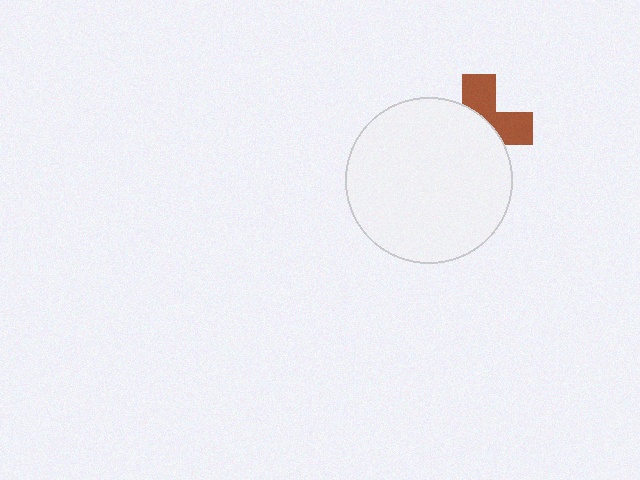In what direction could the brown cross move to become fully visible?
The brown cross could move toward the upper-right. That would shift it out from behind the white circle entirely.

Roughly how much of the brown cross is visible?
A small part of it is visible (roughly 42%).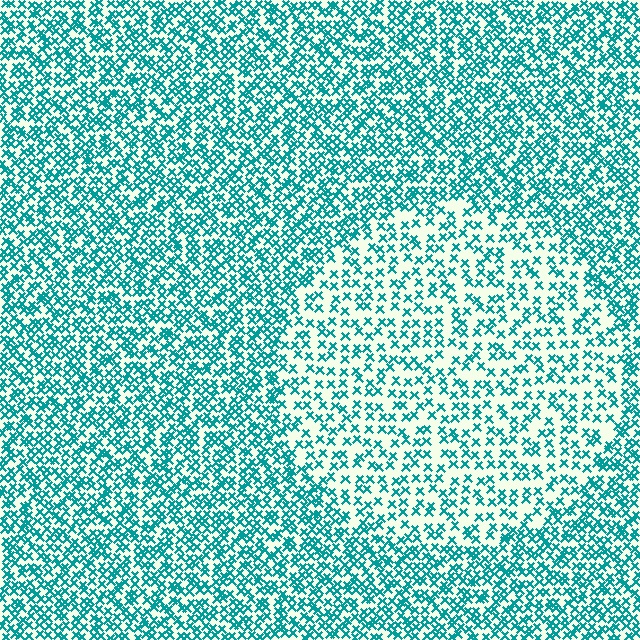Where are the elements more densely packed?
The elements are more densely packed outside the circle boundary.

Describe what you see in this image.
The image contains small teal elements arranged at two different densities. A circle-shaped region is visible where the elements are less densely packed than the surrounding area.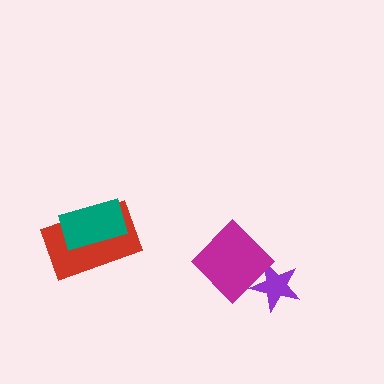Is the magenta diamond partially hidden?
No, no other shape covers it.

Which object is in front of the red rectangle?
The teal rectangle is in front of the red rectangle.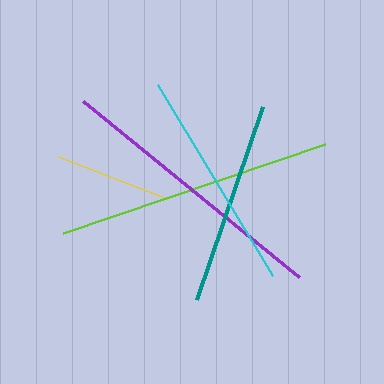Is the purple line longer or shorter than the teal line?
The purple line is longer than the teal line.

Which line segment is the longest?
The purple line is the longest at approximately 279 pixels.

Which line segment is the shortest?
The yellow line is the shortest at approximately 117 pixels.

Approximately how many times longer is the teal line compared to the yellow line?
The teal line is approximately 1.7 times the length of the yellow line.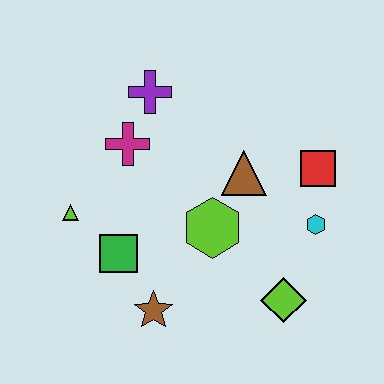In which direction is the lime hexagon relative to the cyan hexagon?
The lime hexagon is to the left of the cyan hexagon.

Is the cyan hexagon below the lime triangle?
Yes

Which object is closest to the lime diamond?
The cyan hexagon is closest to the lime diamond.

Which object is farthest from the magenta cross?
The lime diamond is farthest from the magenta cross.